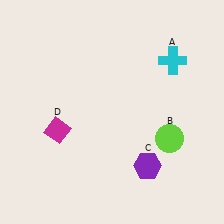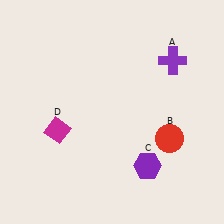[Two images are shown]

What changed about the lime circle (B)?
In Image 1, B is lime. In Image 2, it changed to red.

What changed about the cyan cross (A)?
In Image 1, A is cyan. In Image 2, it changed to purple.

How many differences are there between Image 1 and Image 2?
There are 2 differences between the two images.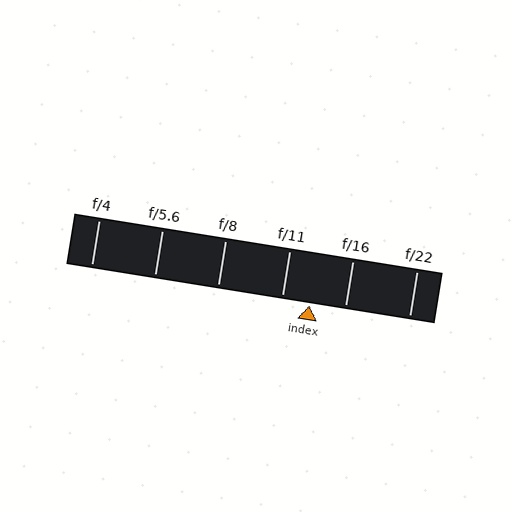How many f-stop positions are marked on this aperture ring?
There are 6 f-stop positions marked.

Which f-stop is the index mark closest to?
The index mark is closest to f/11.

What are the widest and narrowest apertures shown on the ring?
The widest aperture shown is f/4 and the narrowest is f/22.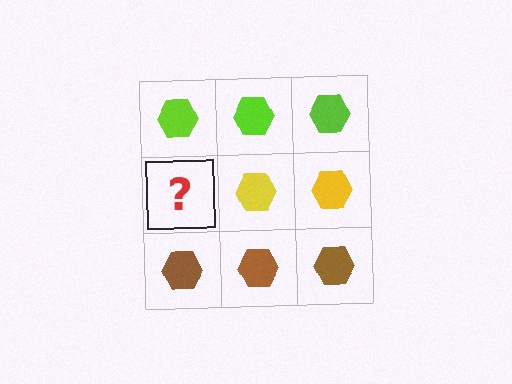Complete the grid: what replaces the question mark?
The question mark should be replaced with a yellow hexagon.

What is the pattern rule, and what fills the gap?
The rule is that each row has a consistent color. The gap should be filled with a yellow hexagon.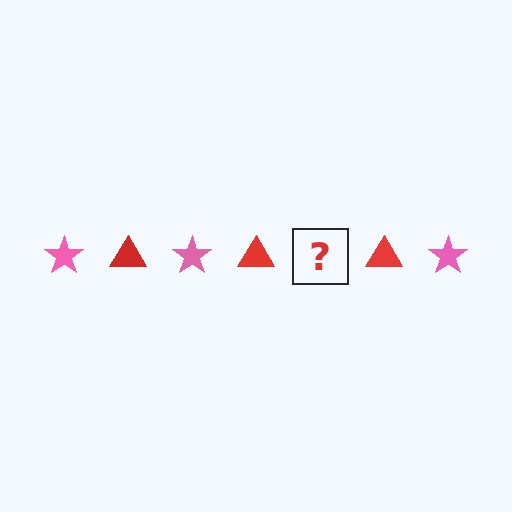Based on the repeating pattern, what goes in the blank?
The blank should be a pink star.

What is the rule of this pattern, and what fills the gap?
The rule is that the pattern alternates between pink star and red triangle. The gap should be filled with a pink star.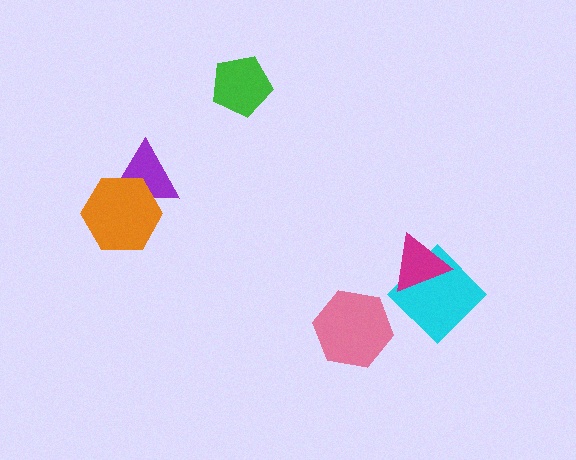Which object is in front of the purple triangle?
The orange hexagon is in front of the purple triangle.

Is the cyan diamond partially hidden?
Yes, it is partially covered by another shape.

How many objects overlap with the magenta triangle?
1 object overlaps with the magenta triangle.